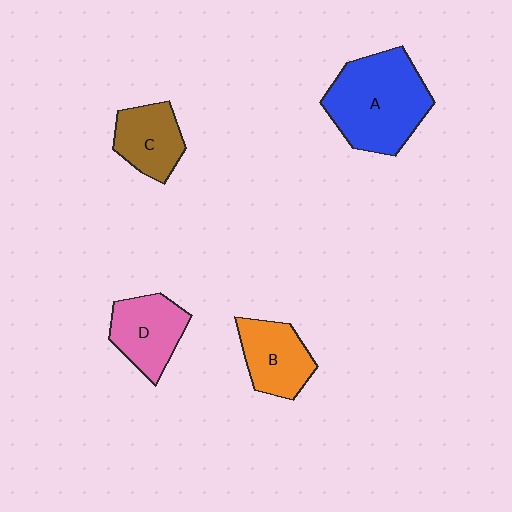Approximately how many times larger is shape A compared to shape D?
Approximately 1.7 times.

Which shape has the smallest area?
Shape C (brown).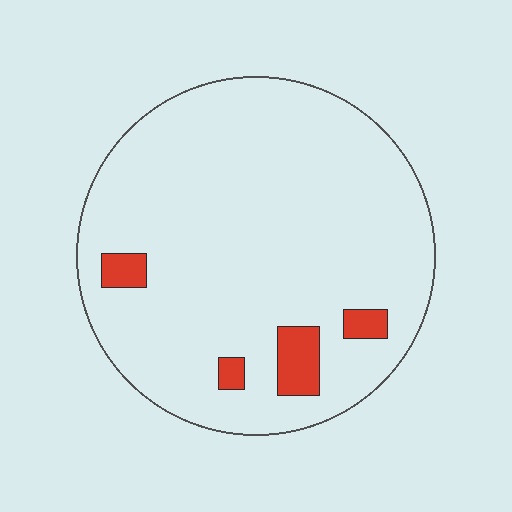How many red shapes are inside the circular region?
4.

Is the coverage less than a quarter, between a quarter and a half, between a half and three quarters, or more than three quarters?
Less than a quarter.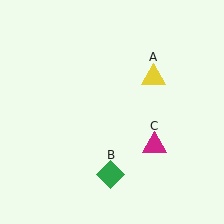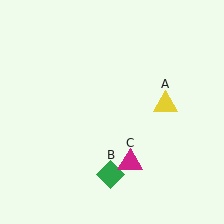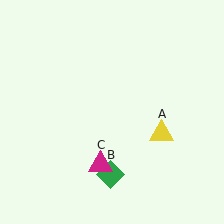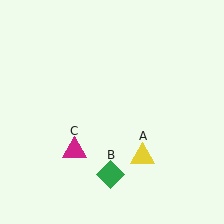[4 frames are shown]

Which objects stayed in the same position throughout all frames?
Green diamond (object B) remained stationary.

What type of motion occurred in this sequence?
The yellow triangle (object A), magenta triangle (object C) rotated clockwise around the center of the scene.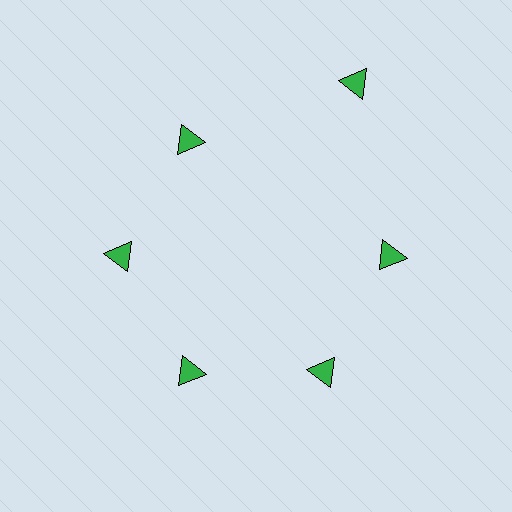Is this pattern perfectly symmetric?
No. The 6 green triangles are arranged in a ring, but one element near the 1 o'clock position is pushed outward from the center, breaking the 6-fold rotational symmetry.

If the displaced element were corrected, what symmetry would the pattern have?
It would have 6-fold rotational symmetry — the pattern would map onto itself every 60 degrees.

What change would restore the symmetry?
The symmetry would be restored by moving it inward, back onto the ring so that all 6 triangles sit at equal angles and equal distance from the center.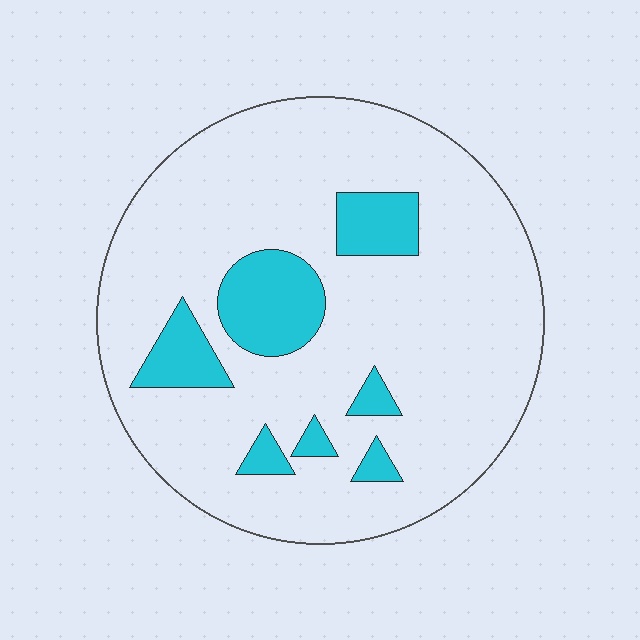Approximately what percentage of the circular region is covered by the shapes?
Approximately 15%.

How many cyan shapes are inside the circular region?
7.